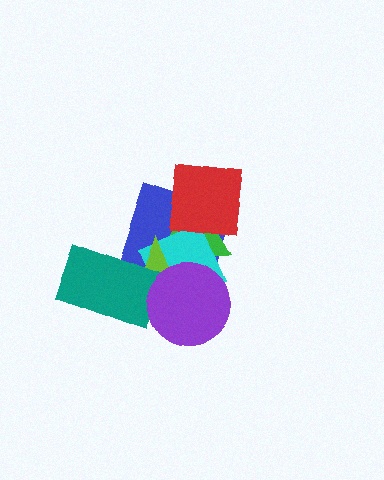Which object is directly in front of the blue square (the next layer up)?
The green triangle is directly in front of the blue square.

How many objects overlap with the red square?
2 objects overlap with the red square.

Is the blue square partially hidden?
Yes, it is partially covered by another shape.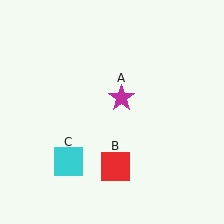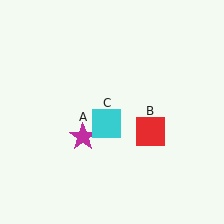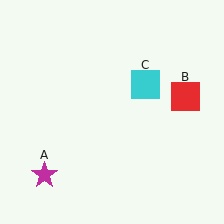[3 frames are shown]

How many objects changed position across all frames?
3 objects changed position: magenta star (object A), red square (object B), cyan square (object C).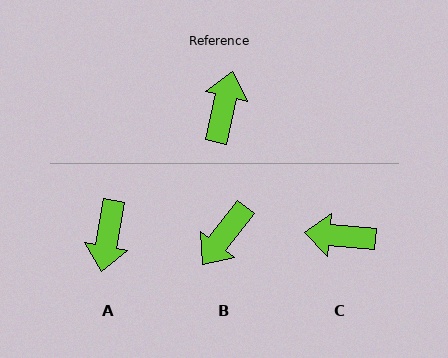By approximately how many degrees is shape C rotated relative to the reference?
Approximately 98 degrees counter-clockwise.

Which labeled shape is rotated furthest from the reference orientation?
A, about 177 degrees away.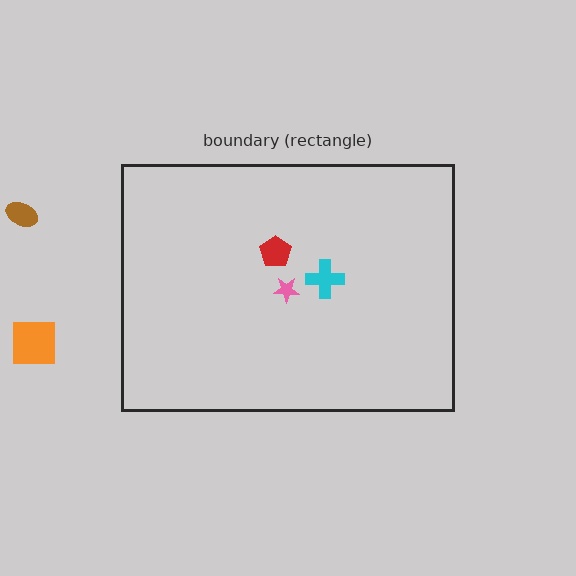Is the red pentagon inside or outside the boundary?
Inside.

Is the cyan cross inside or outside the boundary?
Inside.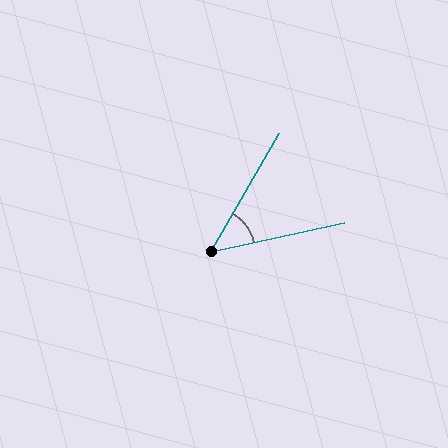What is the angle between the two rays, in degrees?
Approximately 48 degrees.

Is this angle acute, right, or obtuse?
It is acute.